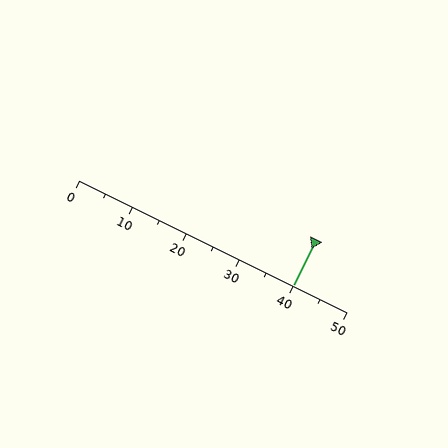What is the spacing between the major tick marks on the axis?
The major ticks are spaced 10 apart.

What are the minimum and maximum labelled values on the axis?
The axis runs from 0 to 50.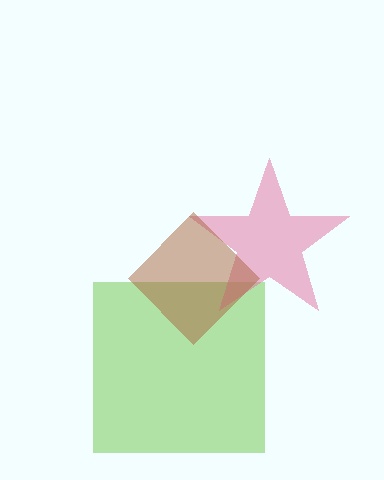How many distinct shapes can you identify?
There are 3 distinct shapes: a lime square, a pink star, a brown diamond.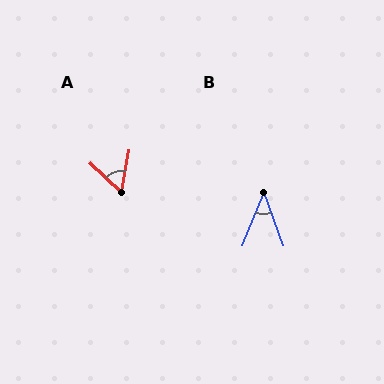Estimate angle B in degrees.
Approximately 42 degrees.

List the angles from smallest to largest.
B (42°), A (57°).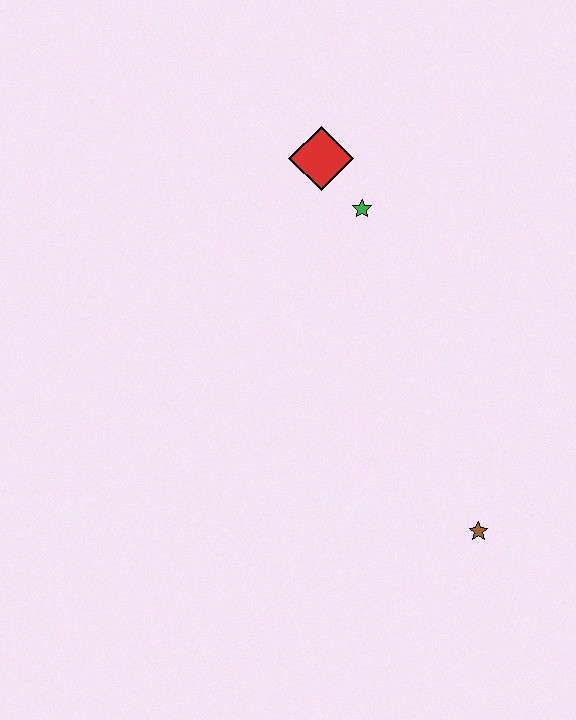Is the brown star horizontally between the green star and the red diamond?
No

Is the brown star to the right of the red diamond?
Yes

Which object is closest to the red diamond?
The green star is closest to the red diamond.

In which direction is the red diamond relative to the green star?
The red diamond is above the green star.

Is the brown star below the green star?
Yes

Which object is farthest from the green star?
The brown star is farthest from the green star.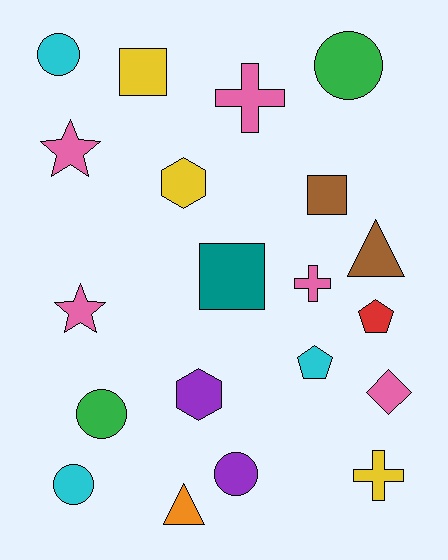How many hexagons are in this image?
There are 2 hexagons.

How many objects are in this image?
There are 20 objects.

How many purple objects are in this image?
There are 2 purple objects.